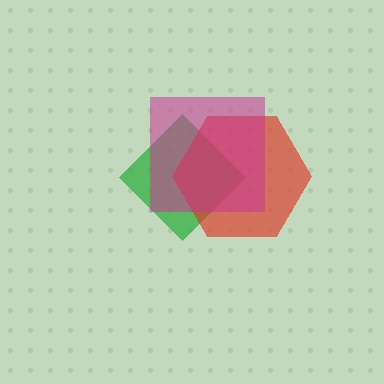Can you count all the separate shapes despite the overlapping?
Yes, there are 3 separate shapes.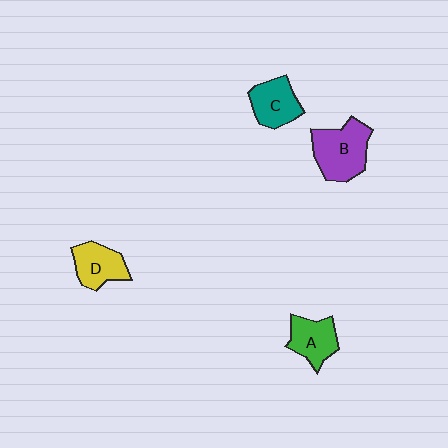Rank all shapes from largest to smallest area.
From largest to smallest: B (purple), C (teal), D (yellow), A (green).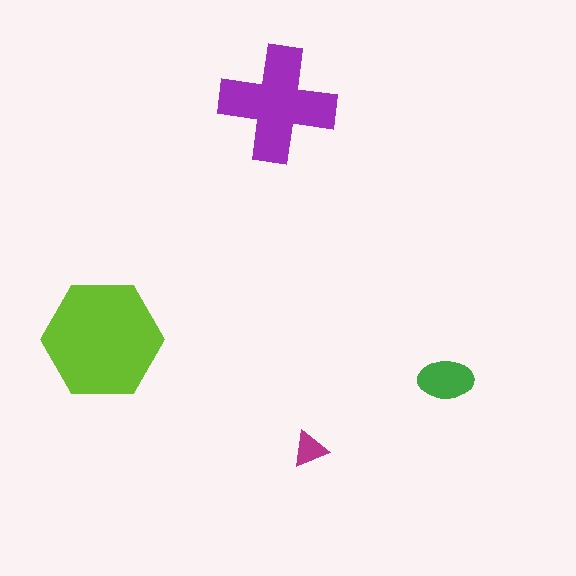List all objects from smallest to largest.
The magenta triangle, the green ellipse, the purple cross, the lime hexagon.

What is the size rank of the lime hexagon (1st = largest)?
1st.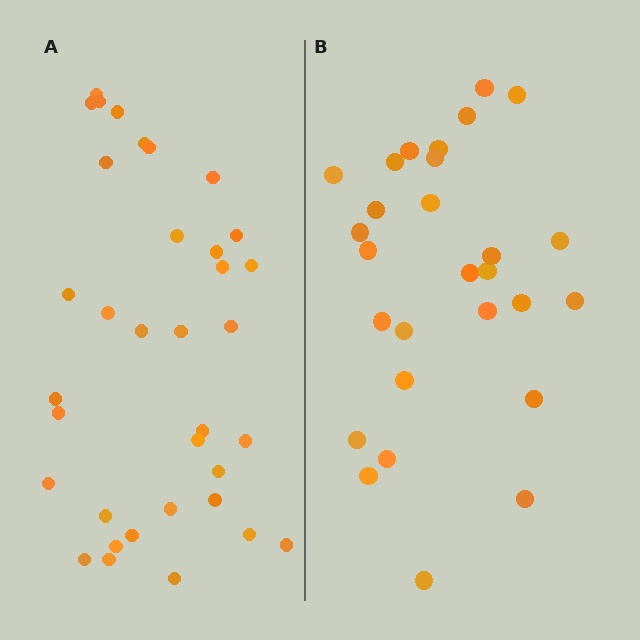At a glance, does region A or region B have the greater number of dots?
Region A (the left region) has more dots.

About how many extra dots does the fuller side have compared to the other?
Region A has roughly 8 or so more dots than region B.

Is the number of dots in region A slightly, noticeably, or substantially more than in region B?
Region A has noticeably more, but not dramatically so. The ratio is roughly 1.2 to 1.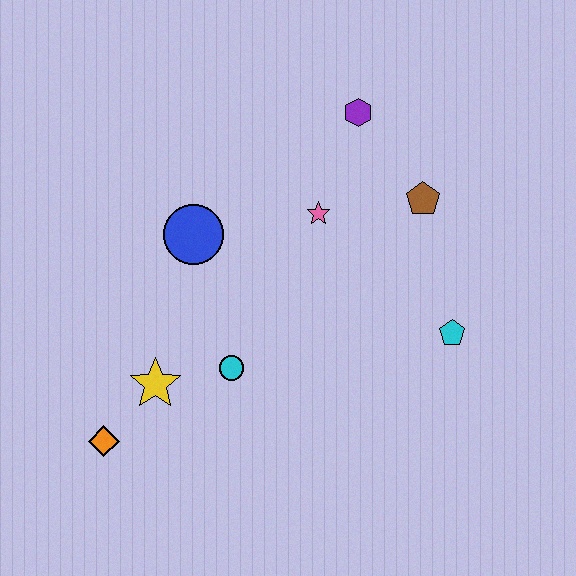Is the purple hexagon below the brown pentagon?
No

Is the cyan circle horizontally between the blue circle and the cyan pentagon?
Yes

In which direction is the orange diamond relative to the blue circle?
The orange diamond is below the blue circle.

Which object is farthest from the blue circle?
The cyan pentagon is farthest from the blue circle.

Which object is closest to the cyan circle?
The yellow star is closest to the cyan circle.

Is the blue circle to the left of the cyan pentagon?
Yes